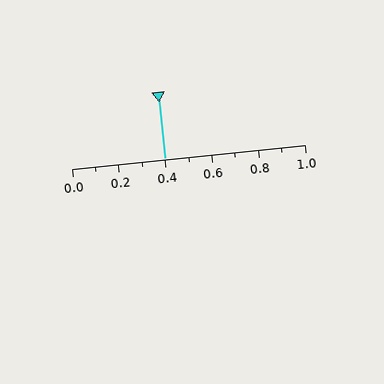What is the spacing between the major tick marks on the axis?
The major ticks are spaced 0.2 apart.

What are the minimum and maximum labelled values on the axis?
The axis runs from 0.0 to 1.0.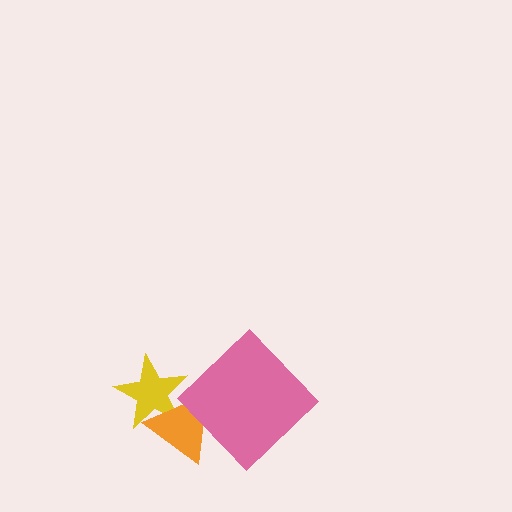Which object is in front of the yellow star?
The orange triangle is in front of the yellow star.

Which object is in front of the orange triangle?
The pink diamond is in front of the orange triangle.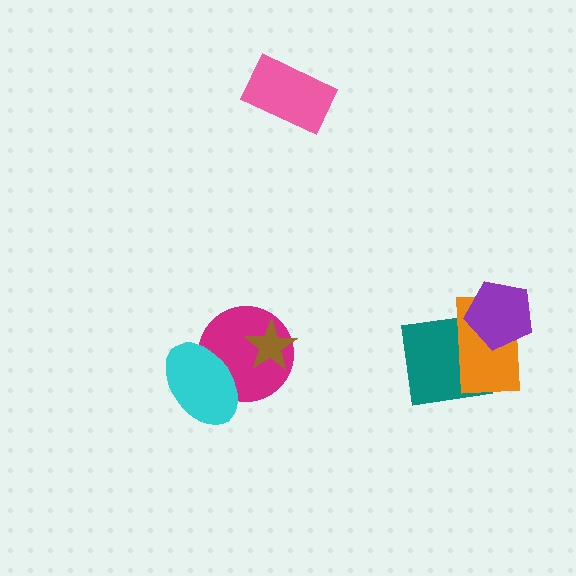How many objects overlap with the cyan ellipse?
1 object overlaps with the cyan ellipse.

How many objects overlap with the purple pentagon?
2 objects overlap with the purple pentagon.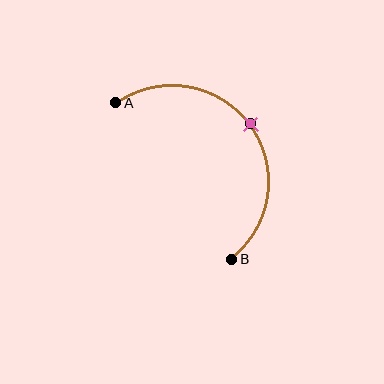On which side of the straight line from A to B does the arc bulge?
The arc bulges above and to the right of the straight line connecting A and B.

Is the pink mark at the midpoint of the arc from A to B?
Yes. The pink mark lies on the arc at equal arc-length from both A and B — it is the arc midpoint.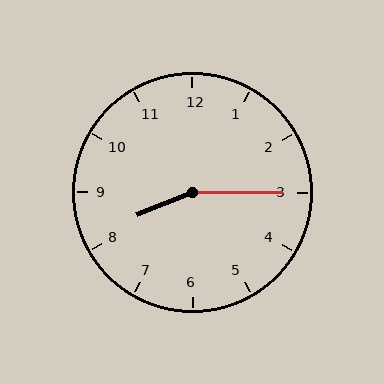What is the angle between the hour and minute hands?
Approximately 158 degrees.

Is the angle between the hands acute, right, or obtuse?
It is obtuse.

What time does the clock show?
8:15.